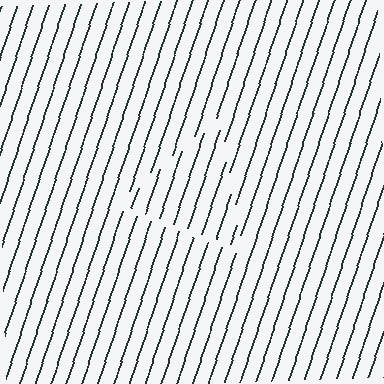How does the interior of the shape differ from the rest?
The interior of the shape contains the same grating, shifted by half a period — the contour is defined by the phase discontinuity where line-ends from the inner and outer gratings abut.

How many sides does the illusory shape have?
3 sides — the line-ends trace a triangle.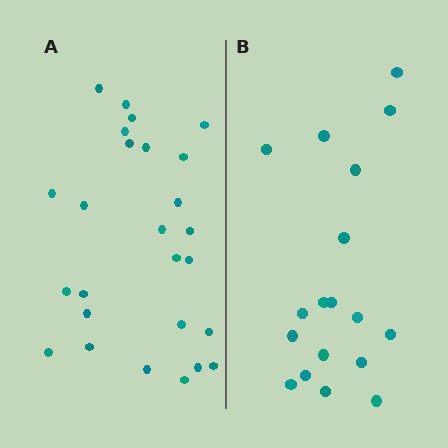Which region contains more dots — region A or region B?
Region A (the left region) has more dots.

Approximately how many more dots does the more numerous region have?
Region A has roughly 8 or so more dots than region B.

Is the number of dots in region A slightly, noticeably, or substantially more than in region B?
Region A has noticeably more, but not dramatically so. The ratio is roughly 1.4 to 1.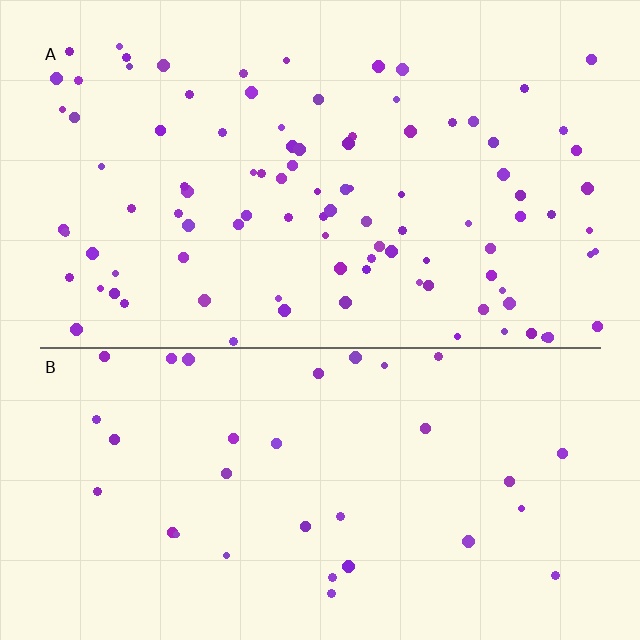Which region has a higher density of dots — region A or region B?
A (the top).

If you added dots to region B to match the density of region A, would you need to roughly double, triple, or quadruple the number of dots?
Approximately triple.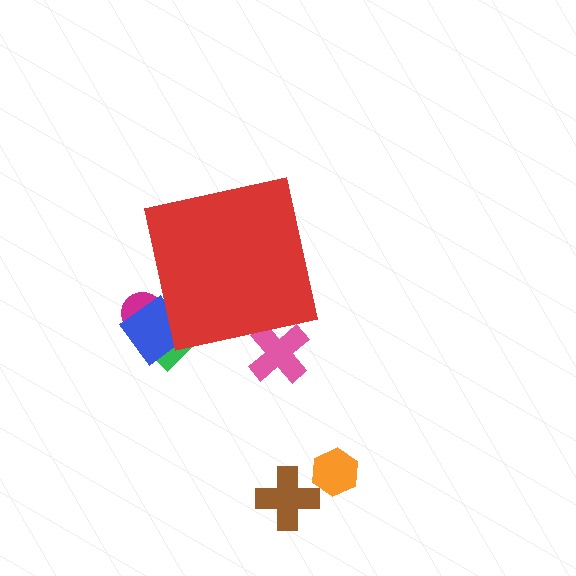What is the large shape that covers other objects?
A red square.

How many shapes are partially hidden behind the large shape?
4 shapes are partially hidden.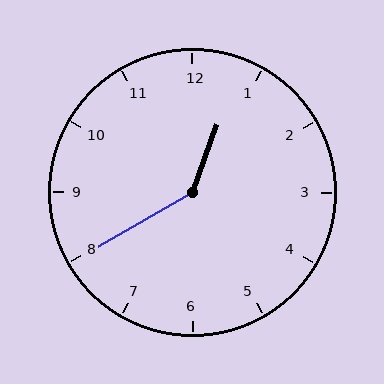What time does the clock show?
12:40.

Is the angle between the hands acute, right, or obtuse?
It is obtuse.